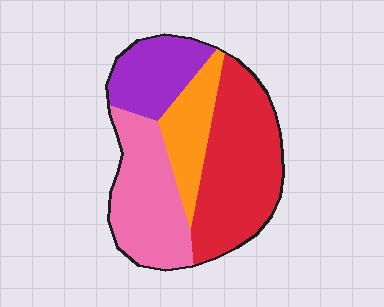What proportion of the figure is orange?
Orange takes up about one sixth (1/6) of the figure.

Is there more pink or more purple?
Pink.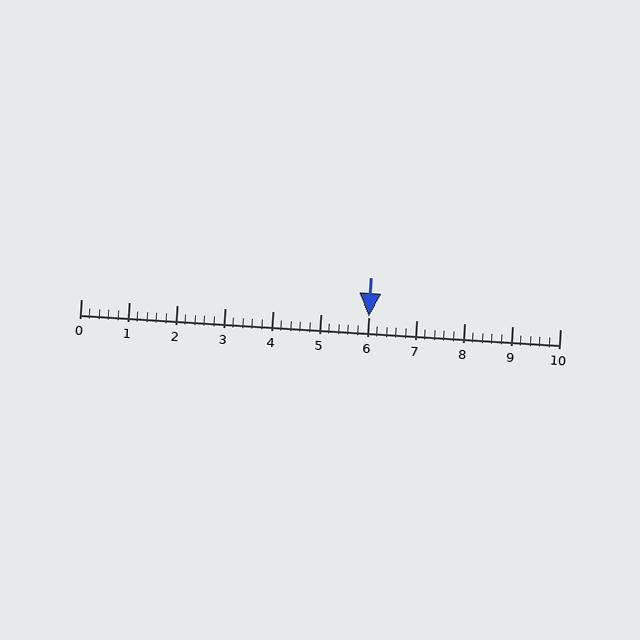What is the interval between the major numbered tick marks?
The major tick marks are spaced 1 units apart.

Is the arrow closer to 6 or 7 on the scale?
The arrow is closer to 6.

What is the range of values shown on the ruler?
The ruler shows values from 0 to 10.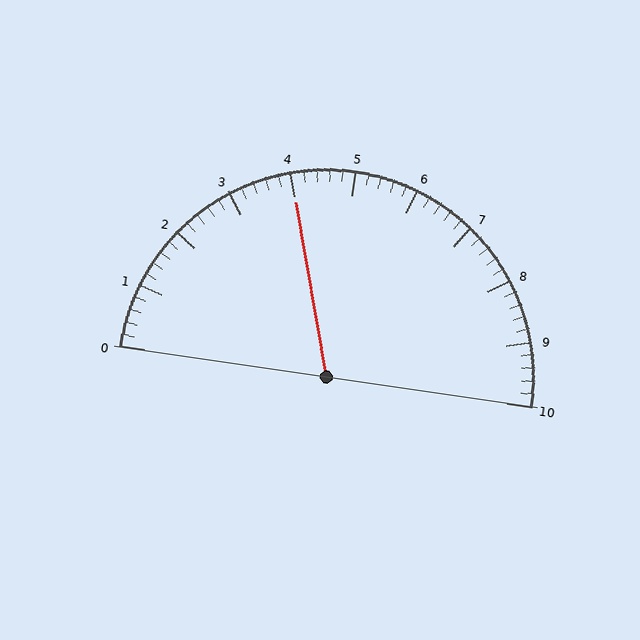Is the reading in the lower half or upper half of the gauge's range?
The reading is in the lower half of the range (0 to 10).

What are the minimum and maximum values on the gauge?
The gauge ranges from 0 to 10.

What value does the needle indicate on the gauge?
The needle indicates approximately 4.0.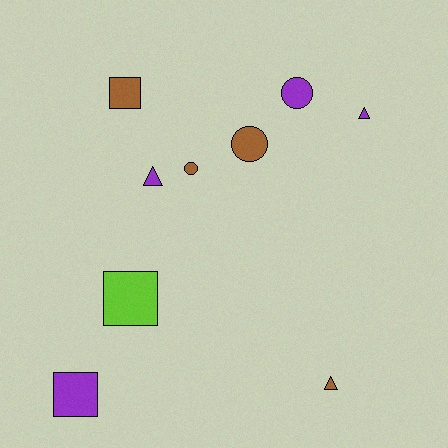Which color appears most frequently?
Brown, with 4 objects.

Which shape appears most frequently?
Circle, with 3 objects.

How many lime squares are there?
There is 1 lime square.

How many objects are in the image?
There are 9 objects.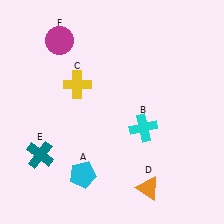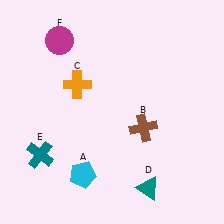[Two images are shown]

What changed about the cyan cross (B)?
In Image 1, B is cyan. In Image 2, it changed to brown.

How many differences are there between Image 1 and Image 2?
There are 3 differences between the two images.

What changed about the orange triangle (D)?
In Image 1, D is orange. In Image 2, it changed to teal.